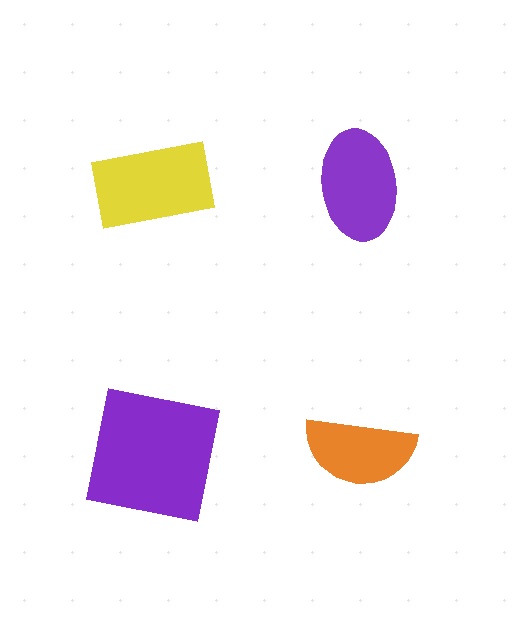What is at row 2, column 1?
A purple square.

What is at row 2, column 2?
An orange semicircle.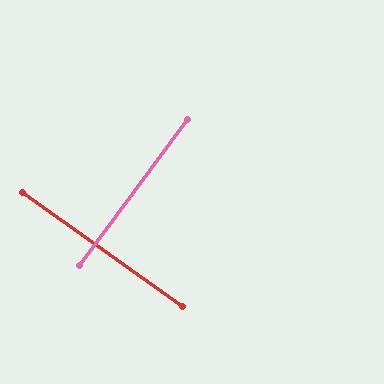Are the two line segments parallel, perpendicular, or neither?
Perpendicular — they meet at approximately 89°.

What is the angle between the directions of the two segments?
Approximately 89 degrees.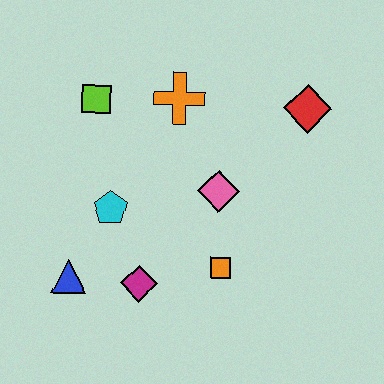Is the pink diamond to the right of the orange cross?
Yes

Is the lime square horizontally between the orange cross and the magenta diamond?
No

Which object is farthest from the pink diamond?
The blue triangle is farthest from the pink diamond.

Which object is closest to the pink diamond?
The orange square is closest to the pink diamond.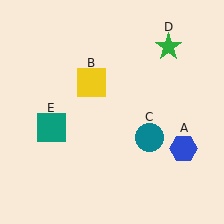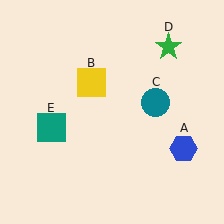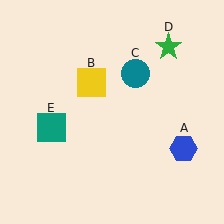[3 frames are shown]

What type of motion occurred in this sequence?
The teal circle (object C) rotated counterclockwise around the center of the scene.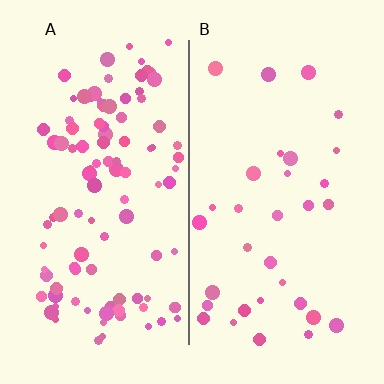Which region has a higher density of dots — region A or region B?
A (the left).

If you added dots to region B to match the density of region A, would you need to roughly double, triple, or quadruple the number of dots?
Approximately triple.